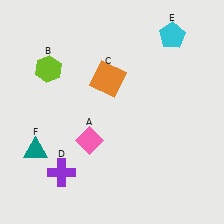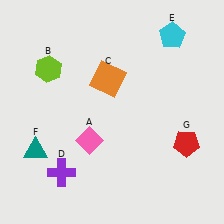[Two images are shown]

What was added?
A red pentagon (G) was added in Image 2.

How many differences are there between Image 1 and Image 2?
There is 1 difference between the two images.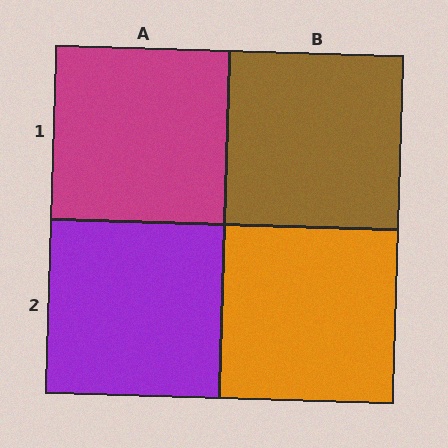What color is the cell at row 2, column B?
Orange.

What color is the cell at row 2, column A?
Purple.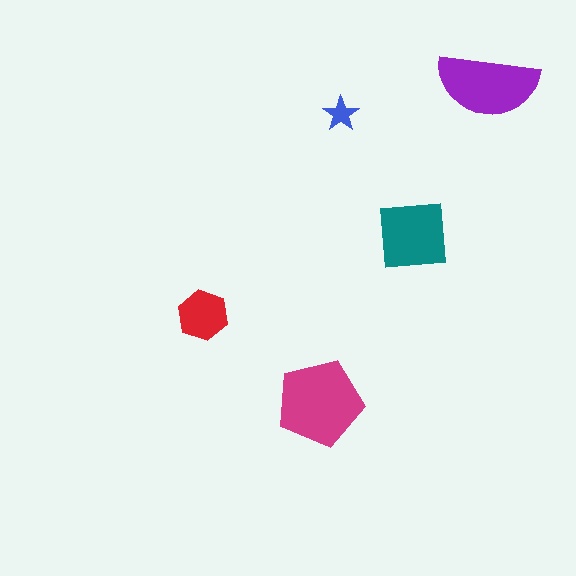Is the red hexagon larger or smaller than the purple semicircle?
Smaller.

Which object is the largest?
The magenta pentagon.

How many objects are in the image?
There are 5 objects in the image.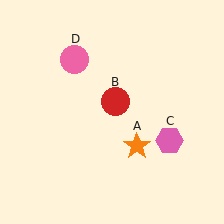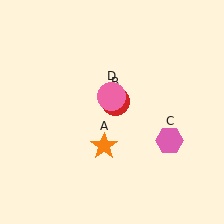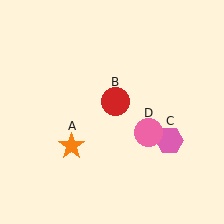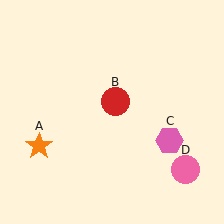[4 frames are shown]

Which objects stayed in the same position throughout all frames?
Red circle (object B) and pink hexagon (object C) remained stationary.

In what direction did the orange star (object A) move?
The orange star (object A) moved left.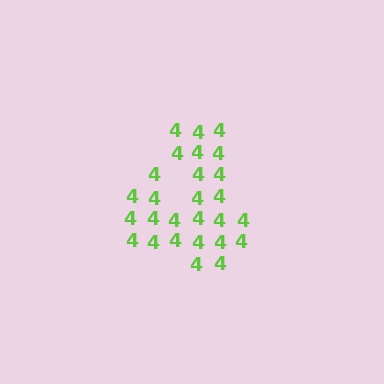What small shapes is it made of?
It is made of small digit 4's.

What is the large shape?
The large shape is the digit 4.